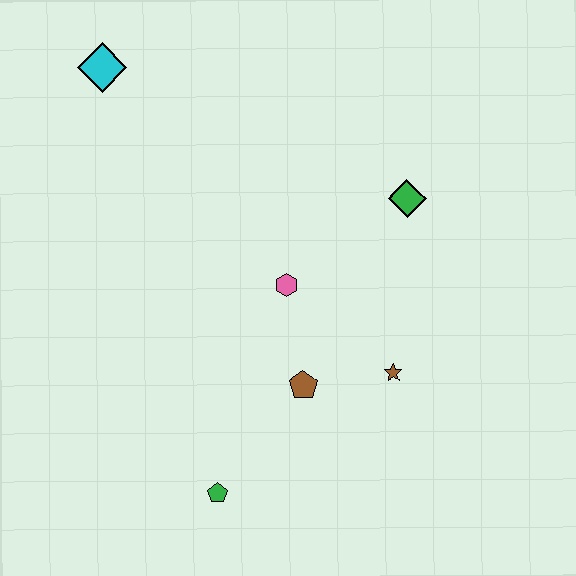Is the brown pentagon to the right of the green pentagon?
Yes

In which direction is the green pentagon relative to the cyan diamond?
The green pentagon is below the cyan diamond.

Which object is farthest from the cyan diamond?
The green pentagon is farthest from the cyan diamond.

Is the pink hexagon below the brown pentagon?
No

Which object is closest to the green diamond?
The pink hexagon is closest to the green diamond.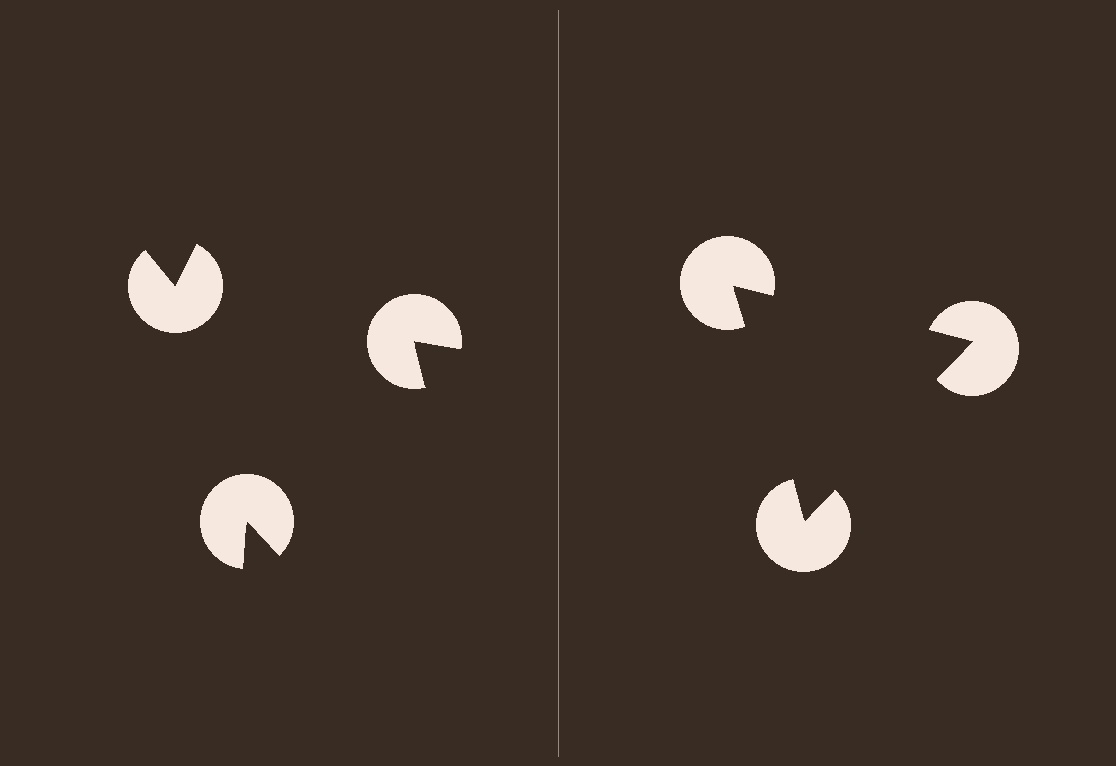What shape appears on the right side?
An illusory triangle.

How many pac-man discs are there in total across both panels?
6 — 3 on each side.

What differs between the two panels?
The pac-man discs are positioned identically on both sides; only the wedge orientations differ. On the right they align to a triangle; on the left they are misaligned.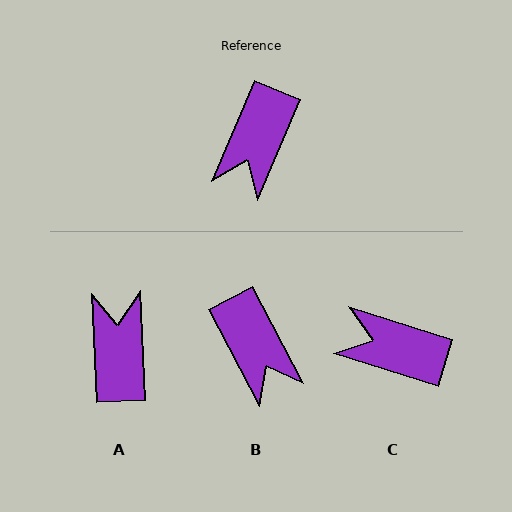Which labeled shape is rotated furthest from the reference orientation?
A, about 155 degrees away.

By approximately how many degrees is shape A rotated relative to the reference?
Approximately 155 degrees clockwise.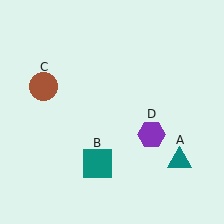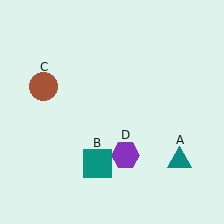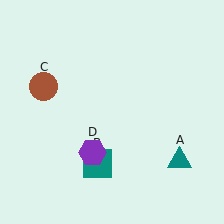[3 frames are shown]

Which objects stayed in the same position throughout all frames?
Teal triangle (object A) and teal square (object B) and brown circle (object C) remained stationary.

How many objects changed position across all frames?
1 object changed position: purple hexagon (object D).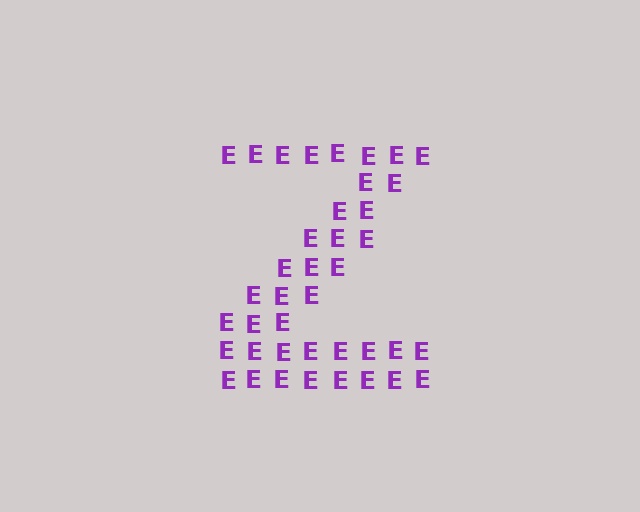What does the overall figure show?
The overall figure shows the letter Z.